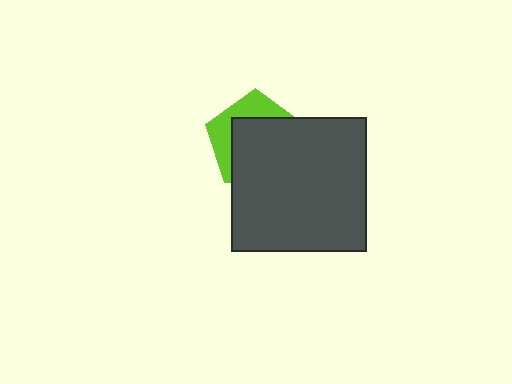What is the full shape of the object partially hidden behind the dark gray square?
The partially hidden object is a lime pentagon.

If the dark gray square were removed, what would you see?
You would see the complete lime pentagon.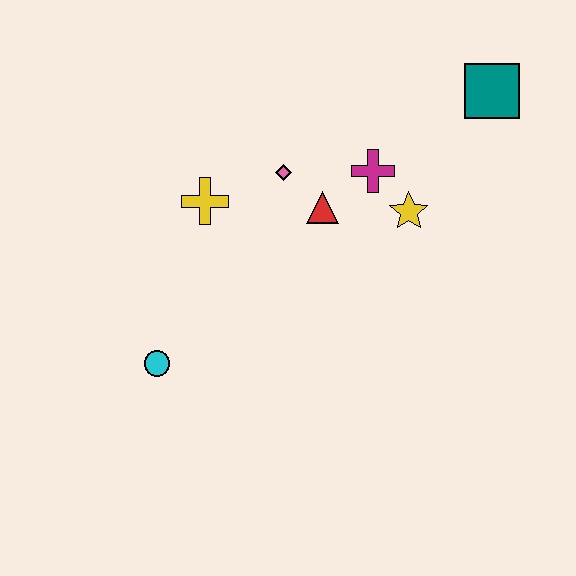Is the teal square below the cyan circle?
No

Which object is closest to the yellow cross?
The pink diamond is closest to the yellow cross.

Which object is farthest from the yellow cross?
The teal square is farthest from the yellow cross.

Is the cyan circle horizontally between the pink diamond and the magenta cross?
No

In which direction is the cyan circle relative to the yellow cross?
The cyan circle is below the yellow cross.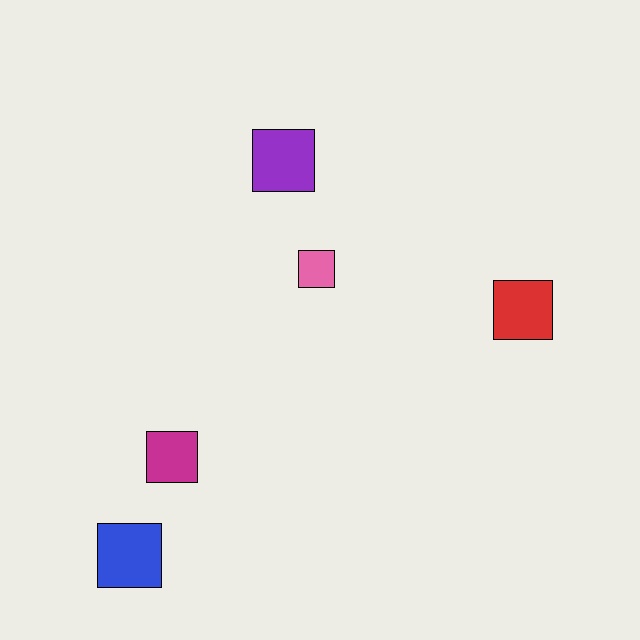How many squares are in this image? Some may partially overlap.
There are 5 squares.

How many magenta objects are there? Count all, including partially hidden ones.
There is 1 magenta object.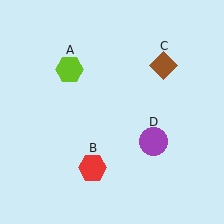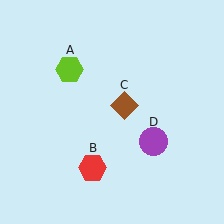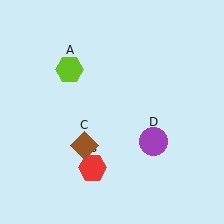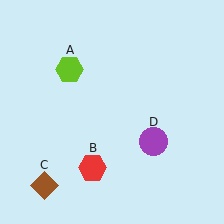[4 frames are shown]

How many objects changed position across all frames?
1 object changed position: brown diamond (object C).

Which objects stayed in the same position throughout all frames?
Lime hexagon (object A) and red hexagon (object B) and purple circle (object D) remained stationary.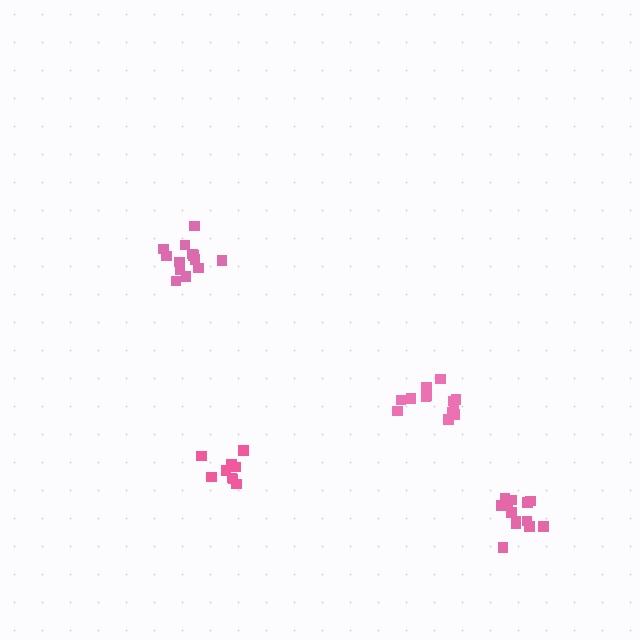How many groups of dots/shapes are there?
There are 4 groups.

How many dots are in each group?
Group 1: 13 dots, Group 2: 14 dots, Group 3: 13 dots, Group 4: 9 dots (49 total).